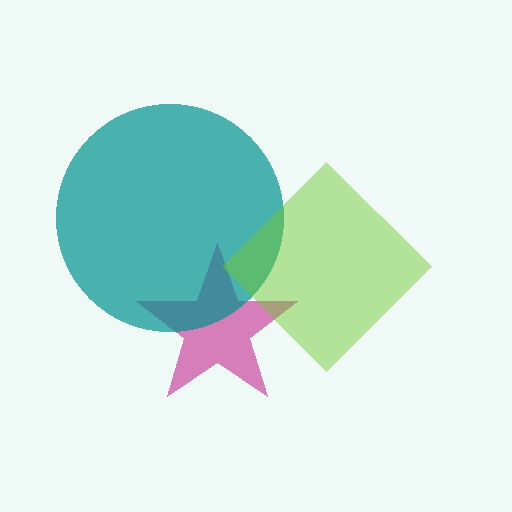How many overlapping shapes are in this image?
There are 3 overlapping shapes in the image.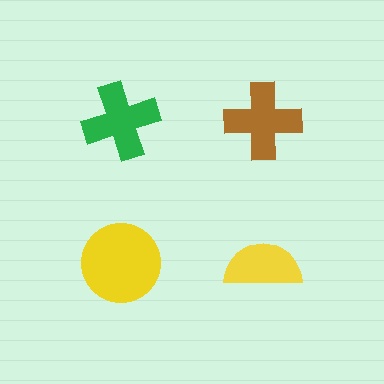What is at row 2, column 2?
A yellow semicircle.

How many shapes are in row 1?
2 shapes.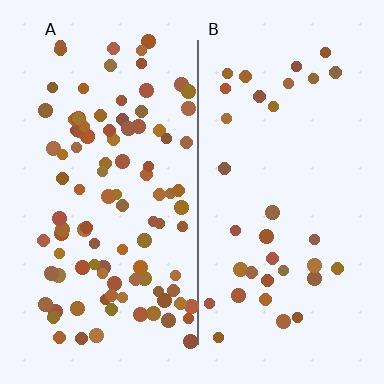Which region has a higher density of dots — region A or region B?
A (the left).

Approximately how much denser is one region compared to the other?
Approximately 2.9× — region A over region B.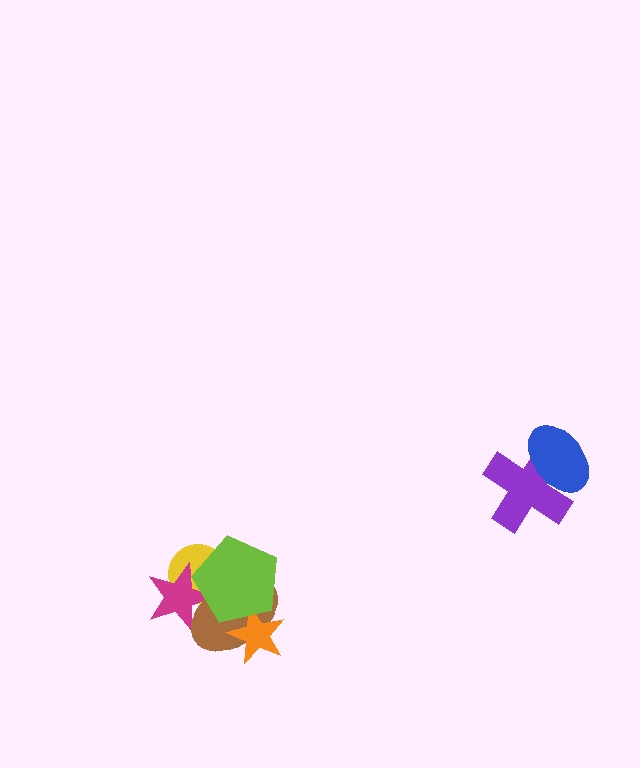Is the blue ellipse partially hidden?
No, no other shape covers it.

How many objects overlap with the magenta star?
3 objects overlap with the magenta star.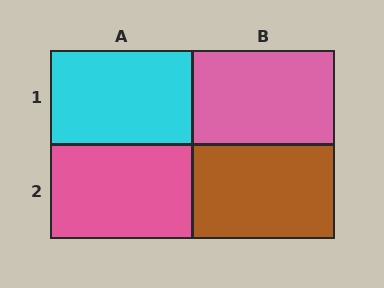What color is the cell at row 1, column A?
Cyan.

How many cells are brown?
1 cell is brown.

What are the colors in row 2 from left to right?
Pink, brown.